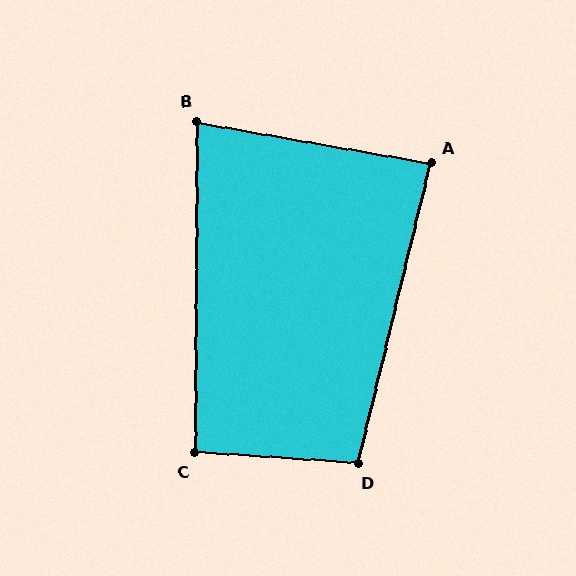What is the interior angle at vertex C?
Approximately 93 degrees (approximately right).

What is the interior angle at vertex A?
Approximately 87 degrees (approximately right).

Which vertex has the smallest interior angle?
B, at approximately 80 degrees.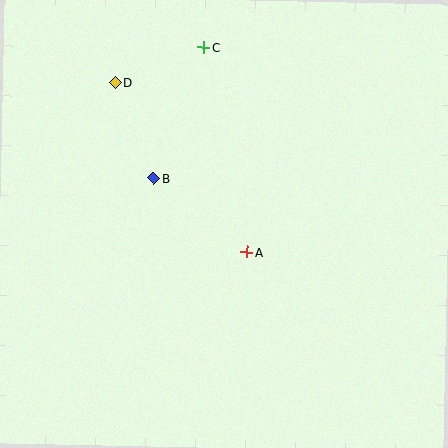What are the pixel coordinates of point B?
Point B is at (154, 178).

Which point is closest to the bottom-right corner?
Point A is closest to the bottom-right corner.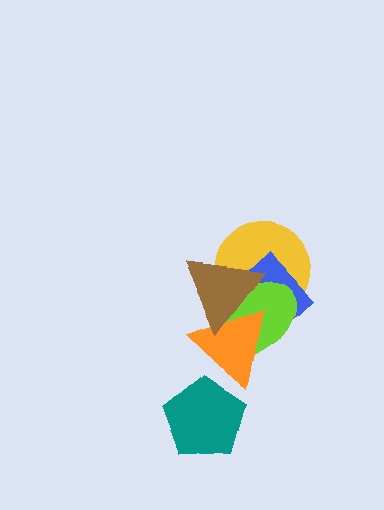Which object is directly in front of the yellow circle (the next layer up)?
The blue rectangle is directly in front of the yellow circle.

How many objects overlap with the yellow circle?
4 objects overlap with the yellow circle.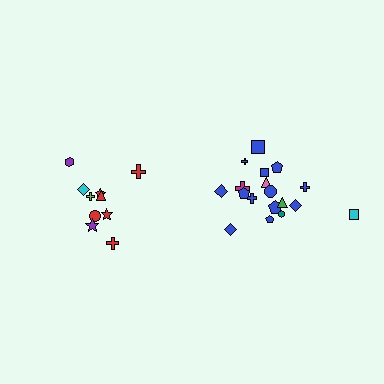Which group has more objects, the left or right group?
The right group.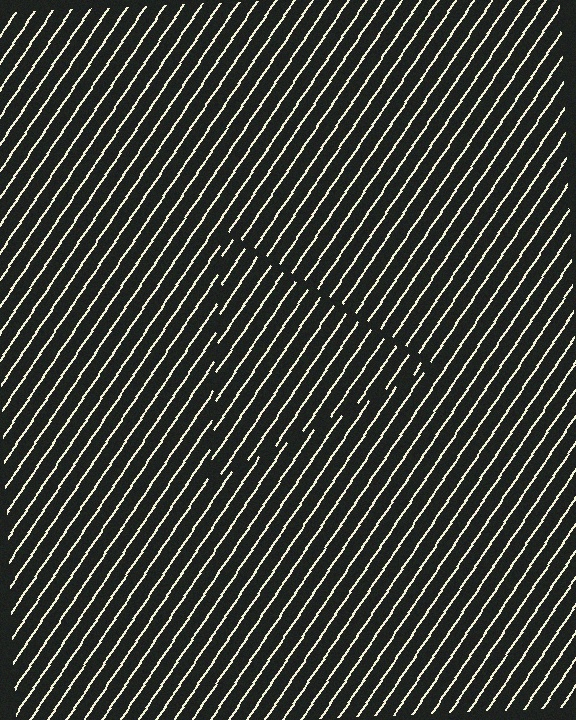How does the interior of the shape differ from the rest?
The interior of the shape contains the same grating, shifted by half a period — the contour is defined by the phase discontinuity where line-ends from the inner and outer gratings abut.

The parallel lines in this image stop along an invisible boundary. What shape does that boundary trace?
An illusory triangle. The interior of the shape contains the same grating, shifted by half a period — the contour is defined by the phase discontinuity where line-ends from the inner and outer gratings abut.